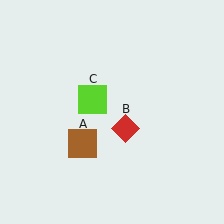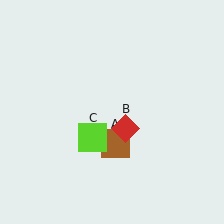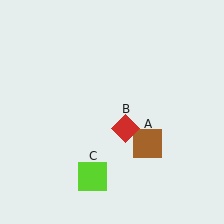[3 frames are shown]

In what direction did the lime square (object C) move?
The lime square (object C) moved down.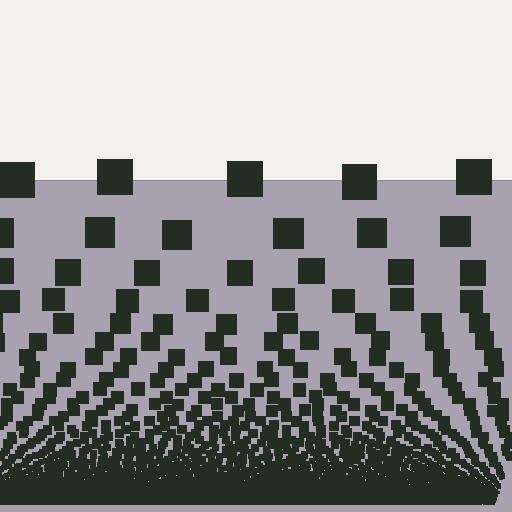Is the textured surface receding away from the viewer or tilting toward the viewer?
The surface appears to tilt toward the viewer. Texture elements get larger and sparser toward the top.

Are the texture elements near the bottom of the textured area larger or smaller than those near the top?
Smaller. The gradient is inverted — elements near the bottom are smaller and denser.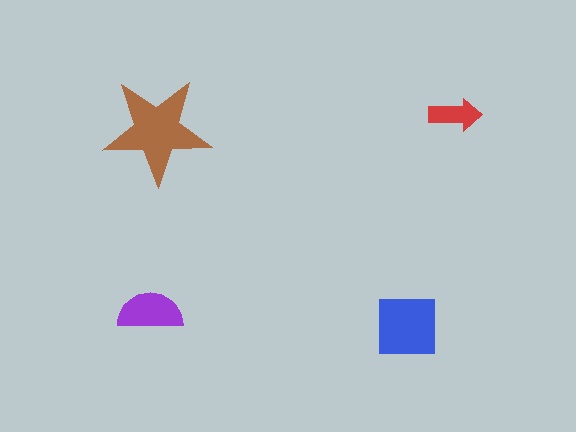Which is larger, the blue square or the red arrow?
The blue square.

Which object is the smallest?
The red arrow.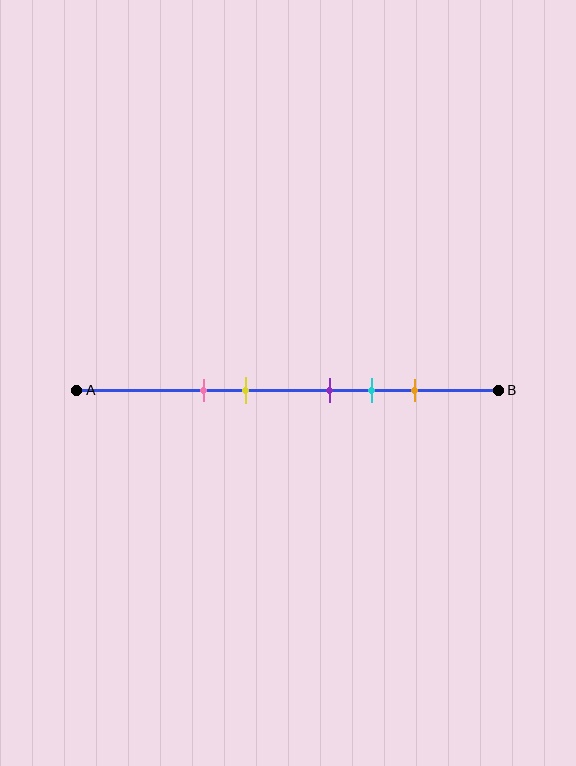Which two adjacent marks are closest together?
The purple and cyan marks are the closest adjacent pair.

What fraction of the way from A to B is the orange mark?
The orange mark is approximately 80% (0.8) of the way from A to B.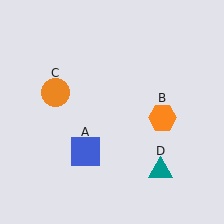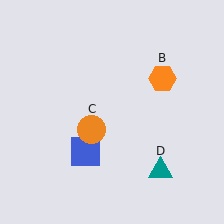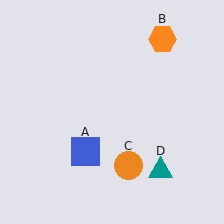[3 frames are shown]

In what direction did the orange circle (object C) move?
The orange circle (object C) moved down and to the right.